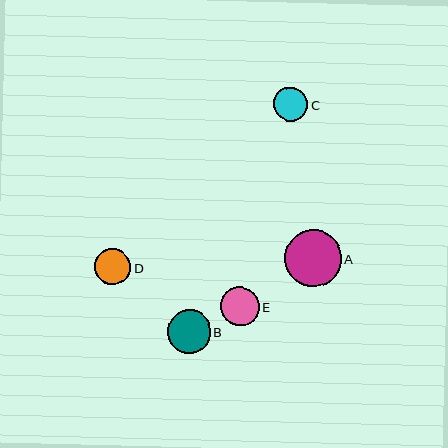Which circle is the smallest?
Circle C is the smallest with a size of approximately 34 pixels.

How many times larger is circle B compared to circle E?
Circle B is approximately 1.1 times the size of circle E.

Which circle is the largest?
Circle A is the largest with a size of approximately 57 pixels.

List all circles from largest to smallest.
From largest to smallest: A, B, E, D, C.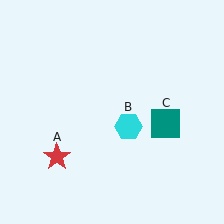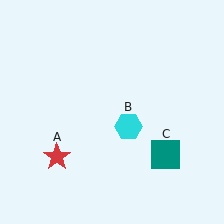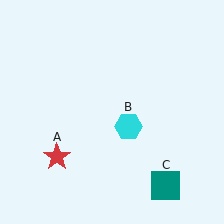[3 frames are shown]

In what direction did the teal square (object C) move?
The teal square (object C) moved down.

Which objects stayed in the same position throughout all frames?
Red star (object A) and cyan hexagon (object B) remained stationary.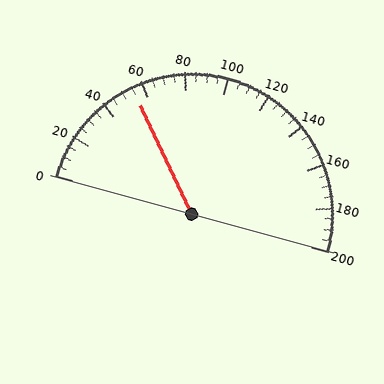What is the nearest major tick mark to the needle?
The nearest major tick mark is 60.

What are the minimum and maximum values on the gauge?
The gauge ranges from 0 to 200.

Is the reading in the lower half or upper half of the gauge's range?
The reading is in the lower half of the range (0 to 200).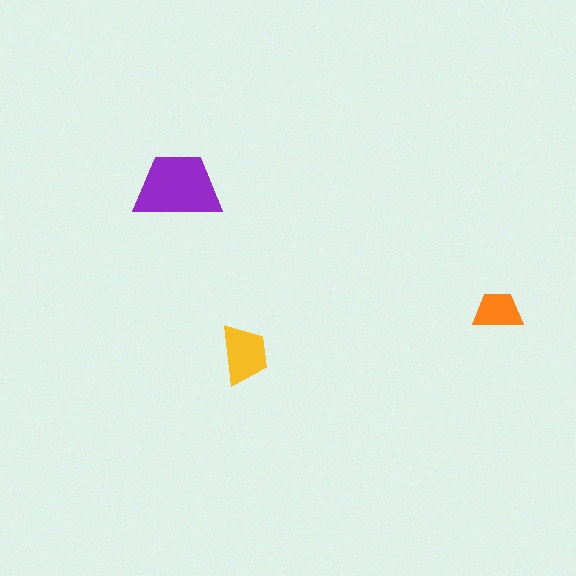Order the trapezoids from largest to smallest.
the purple one, the yellow one, the orange one.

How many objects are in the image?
There are 3 objects in the image.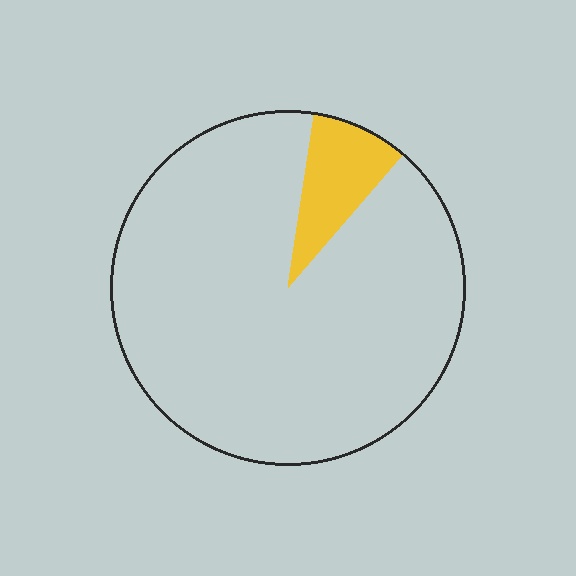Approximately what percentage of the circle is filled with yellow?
Approximately 10%.